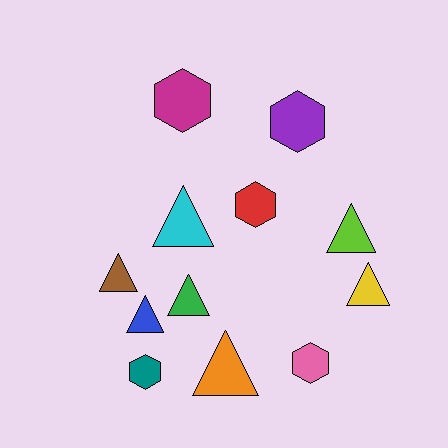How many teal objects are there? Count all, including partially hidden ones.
There is 1 teal object.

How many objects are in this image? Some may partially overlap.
There are 12 objects.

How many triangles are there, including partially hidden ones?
There are 7 triangles.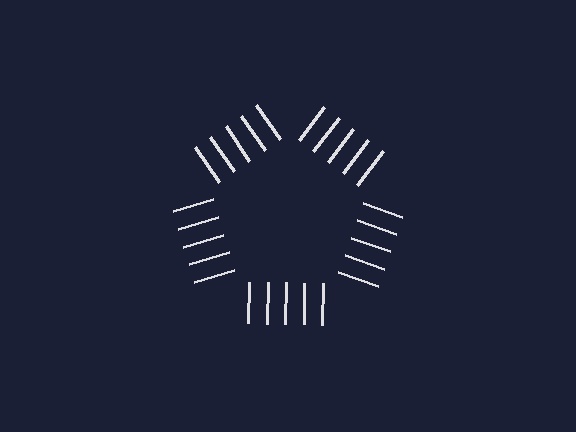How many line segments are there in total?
25 — 5 along each of the 5 edges.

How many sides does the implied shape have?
5 sides — the line-ends trace a pentagon.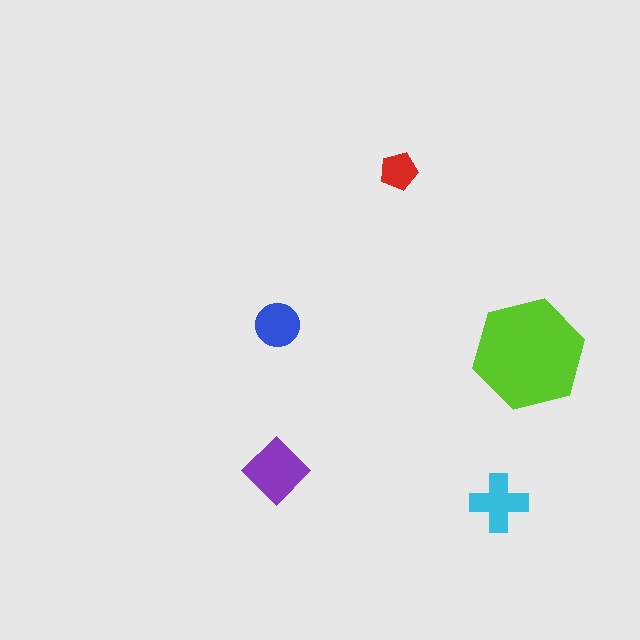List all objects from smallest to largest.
The red pentagon, the blue circle, the cyan cross, the purple diamond, the lime hexagon.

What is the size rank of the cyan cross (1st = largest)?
3rd.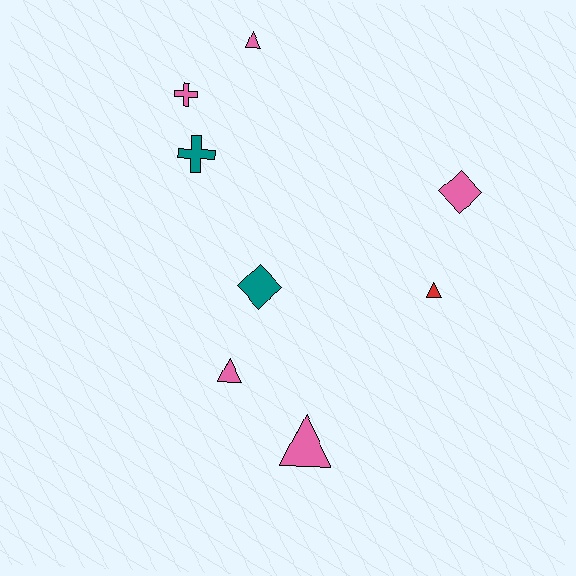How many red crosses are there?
There are no red crosses.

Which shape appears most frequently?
Triangle, with 4 objects.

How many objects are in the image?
There are 8 objects.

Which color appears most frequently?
Pink, with 5 objects.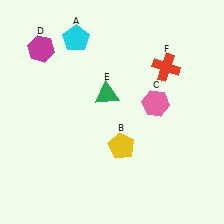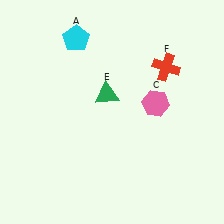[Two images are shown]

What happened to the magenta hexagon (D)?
The magenta hexagon (D) was removed in Image 2. It was in the top-left area of Image 1.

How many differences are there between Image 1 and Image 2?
There are 2 differences between the two images.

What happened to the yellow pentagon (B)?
The yellow pentagon (B) was removed in Image 2. It was in the bottom-right area of Image 1.